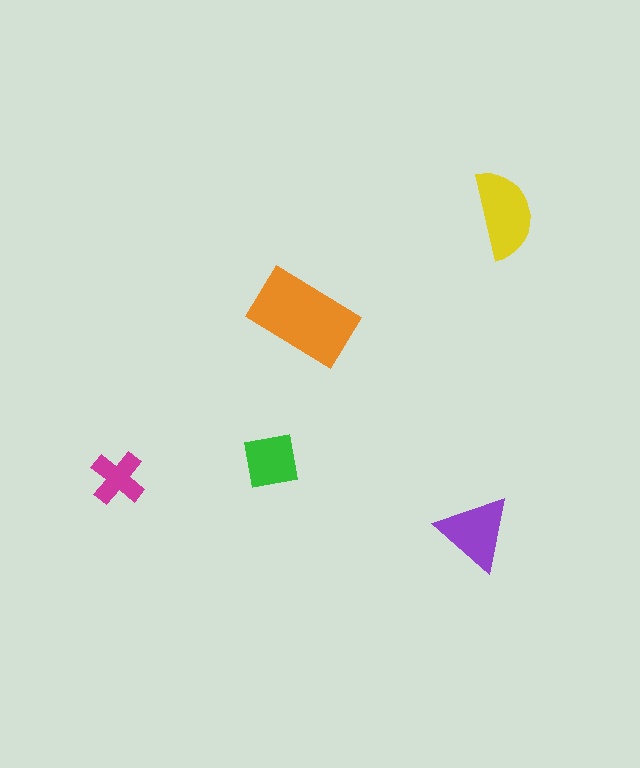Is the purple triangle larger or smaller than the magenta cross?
Larger.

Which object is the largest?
The orange rectangle.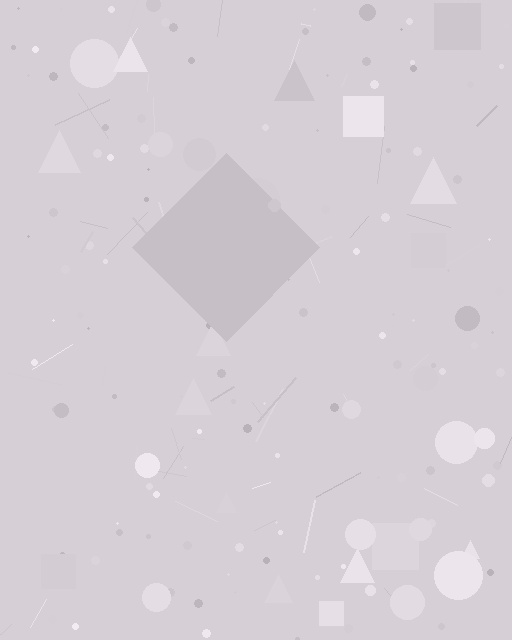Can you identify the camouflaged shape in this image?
The camouflaged shape is a diamond.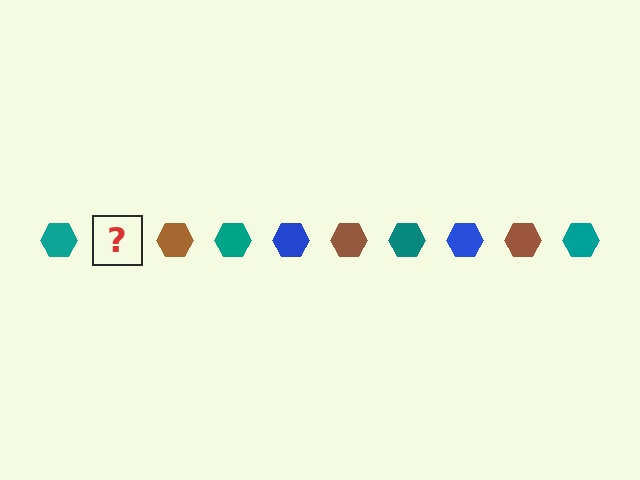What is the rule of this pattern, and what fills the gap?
The rule is that the pattern cycles through teal, blue, brown hexagons. The gap should be filled with a blue hexagon.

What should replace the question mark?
The question mark should be replaced with a blue hexagon.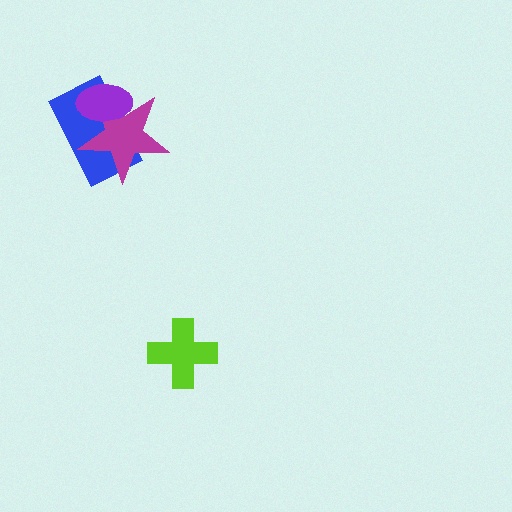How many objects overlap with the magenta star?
2 objects overlap with the magenta star.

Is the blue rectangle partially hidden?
Yes, it is partially covered by another shape.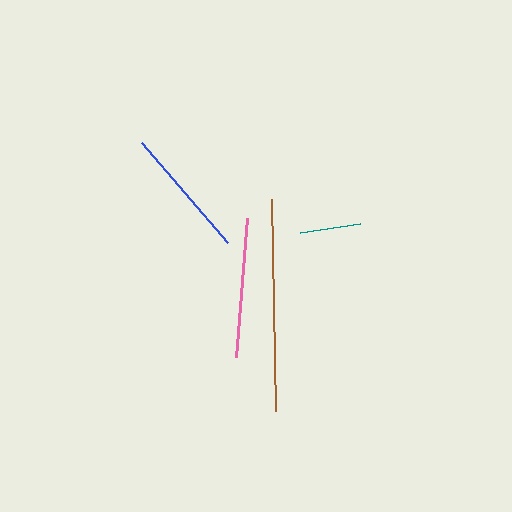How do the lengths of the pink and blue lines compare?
The pink and blue lines are approximately the same length.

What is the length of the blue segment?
The blue segment is approximately 131 pixels long.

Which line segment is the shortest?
The teal line is the shortest at approximately 61 pixels.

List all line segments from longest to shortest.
From longest to shortest: brown, pink, blue, teal.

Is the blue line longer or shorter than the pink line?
The pink line is longer than the blue line.